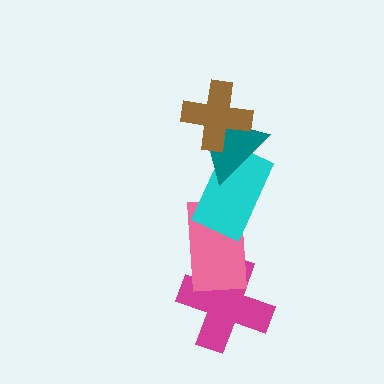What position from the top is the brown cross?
The brown cross is 1st from the top.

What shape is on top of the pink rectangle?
The cyan rectangle is on top of the pink rectangle.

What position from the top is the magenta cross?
The magenta cross is 5th from the top.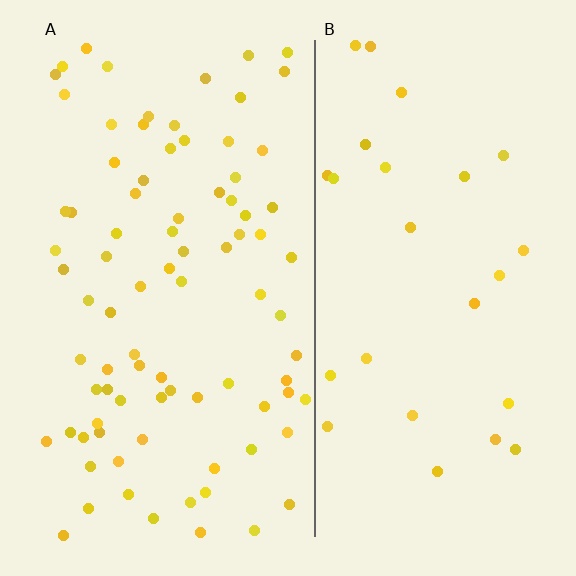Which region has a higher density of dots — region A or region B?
A (the left).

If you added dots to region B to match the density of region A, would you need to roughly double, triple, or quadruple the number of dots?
Approximately triple.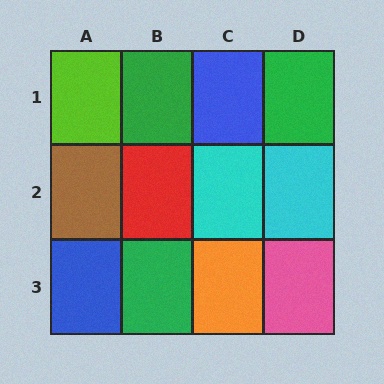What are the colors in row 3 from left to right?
Blue, green, orange, pink.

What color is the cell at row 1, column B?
Green.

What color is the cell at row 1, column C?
Blue.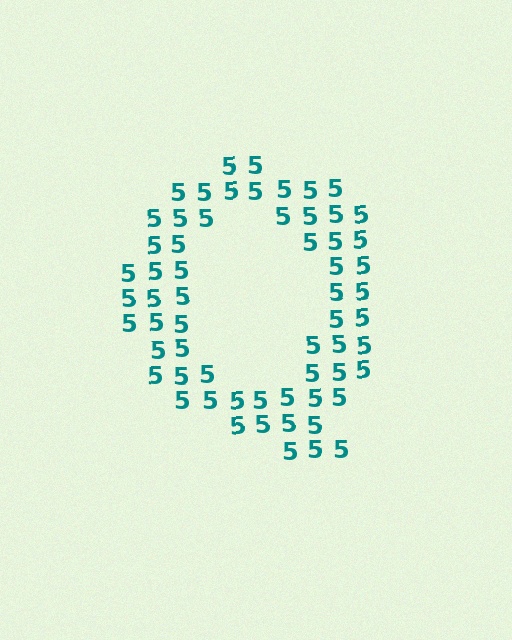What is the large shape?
The large shape is the letter Q.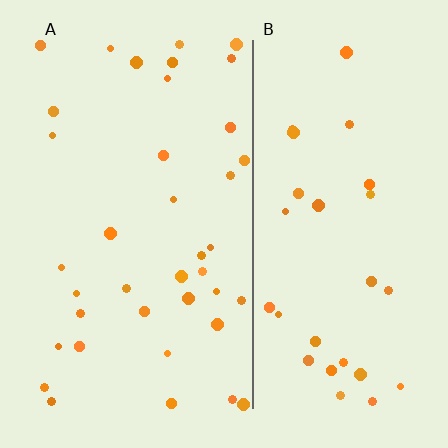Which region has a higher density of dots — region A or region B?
A (the left).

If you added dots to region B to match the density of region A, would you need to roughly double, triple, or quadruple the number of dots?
Approximately double.